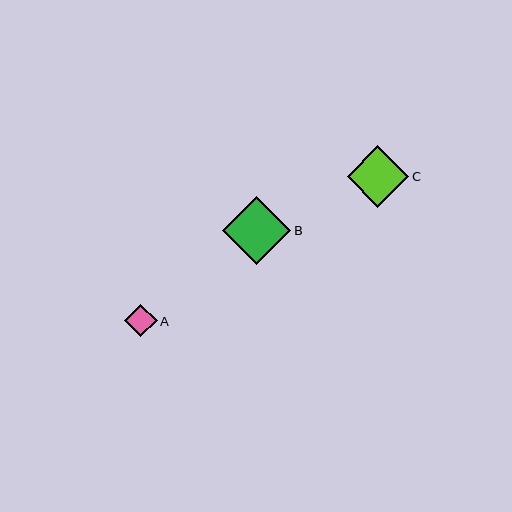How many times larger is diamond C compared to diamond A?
Diamond C is approximately 1.9 times the size of diamond A.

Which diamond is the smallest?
Diamond A is the smallest with a size of approximately 32 pixels.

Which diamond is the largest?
Diamond B is the largest with a size of approximately 68 pixels.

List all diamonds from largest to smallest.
From largest to smallest: B, C, A.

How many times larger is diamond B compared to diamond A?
Diamond B is approximately 2.1 times the size of diamond A.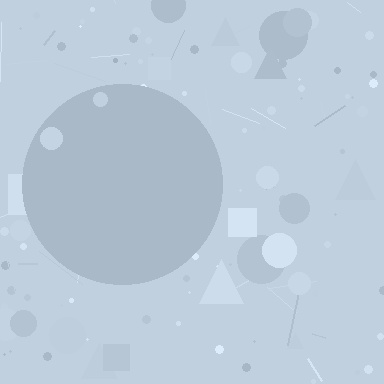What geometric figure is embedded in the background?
A circle is embedded in the background.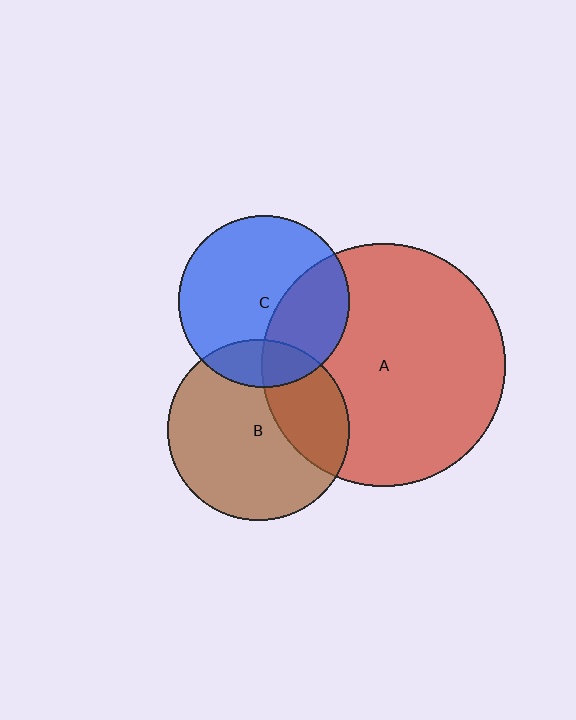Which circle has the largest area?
Circle A (red).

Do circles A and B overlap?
Yes.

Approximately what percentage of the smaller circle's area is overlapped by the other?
Approximately 30%.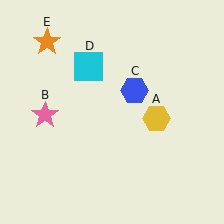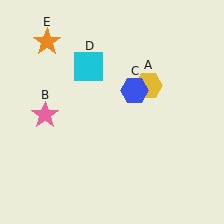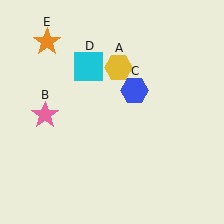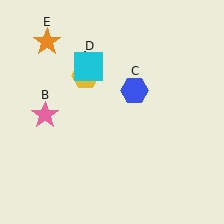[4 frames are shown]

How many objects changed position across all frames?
1 object changed position: yellow hexagon (object A).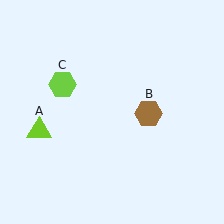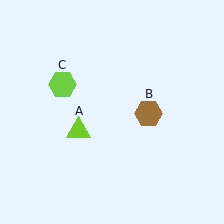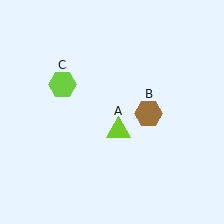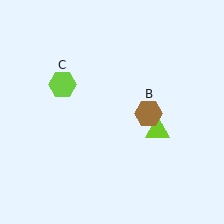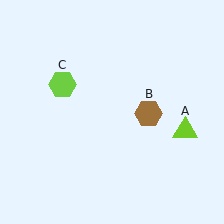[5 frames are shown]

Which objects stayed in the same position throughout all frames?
Brown hexagon (object B) and lime hexagon (object C) remained stationary.